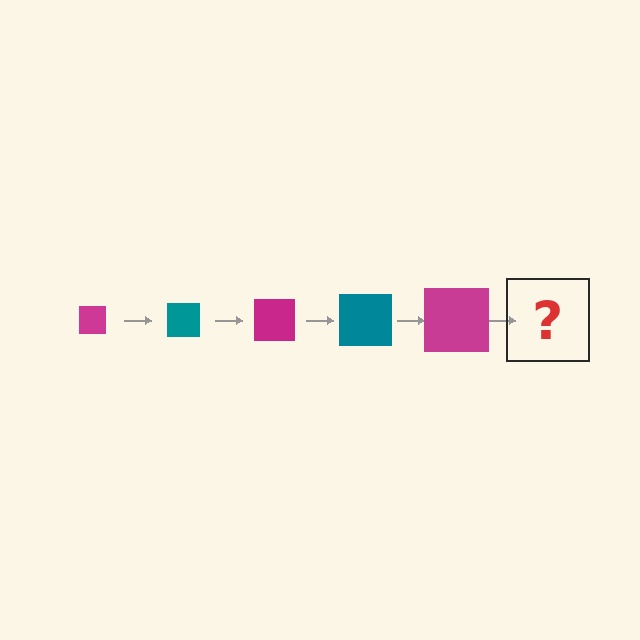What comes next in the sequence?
The next element should be a teal square, larger than the previous one.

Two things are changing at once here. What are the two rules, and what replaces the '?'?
The two rules are that the square grows larger each step and the color cycles through magenta and teal. The '?' should be a teal square, larger than the previous one.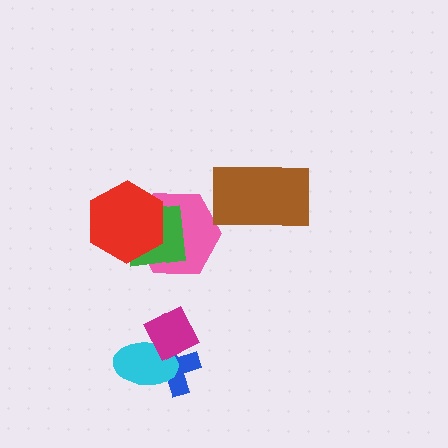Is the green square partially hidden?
Yes, it is partially covered by another shape.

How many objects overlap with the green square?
2 objects overlap with the green square.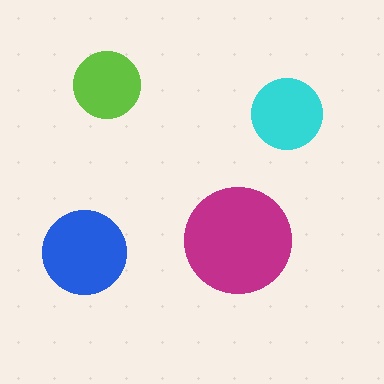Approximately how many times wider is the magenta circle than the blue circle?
About 1.5 times wider.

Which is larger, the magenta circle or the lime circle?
The magenta one.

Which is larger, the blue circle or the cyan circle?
The blue one.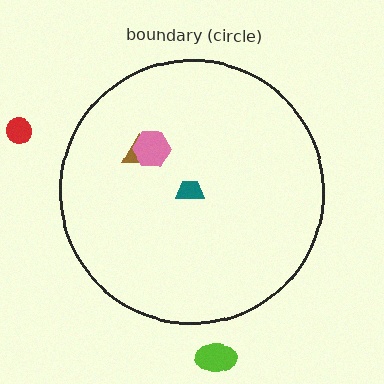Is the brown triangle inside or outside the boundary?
Inside.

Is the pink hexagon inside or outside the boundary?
Inside.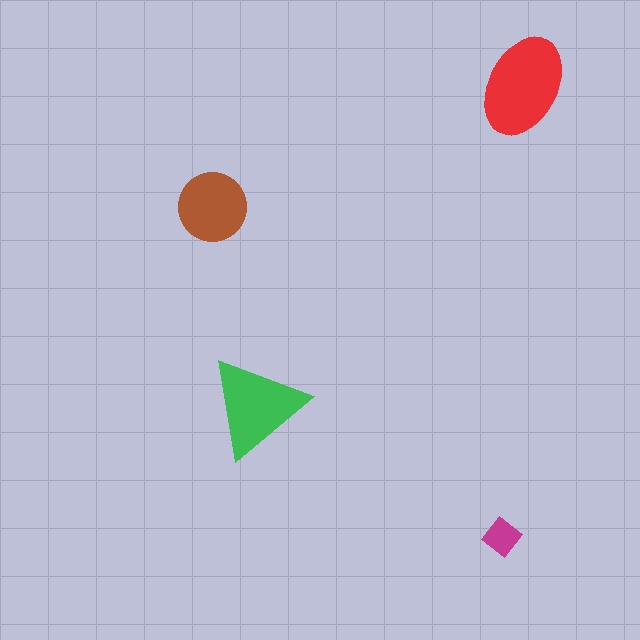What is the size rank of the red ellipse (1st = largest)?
1st.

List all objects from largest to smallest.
The red ellipse, the green triangle, the brown circle, the magenta diamond.